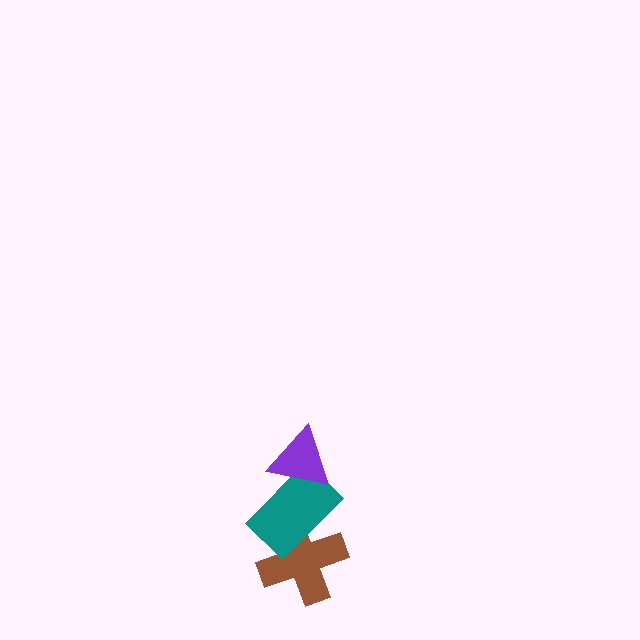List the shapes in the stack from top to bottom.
From top to bottom: the purple triangle, the teal rectangle, the brown cross.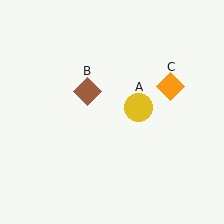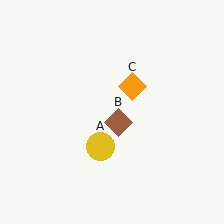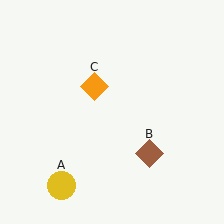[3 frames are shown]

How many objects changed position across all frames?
3 objects changed position: yellow circle (object A), brown diamond (object B), orange diamond (object C).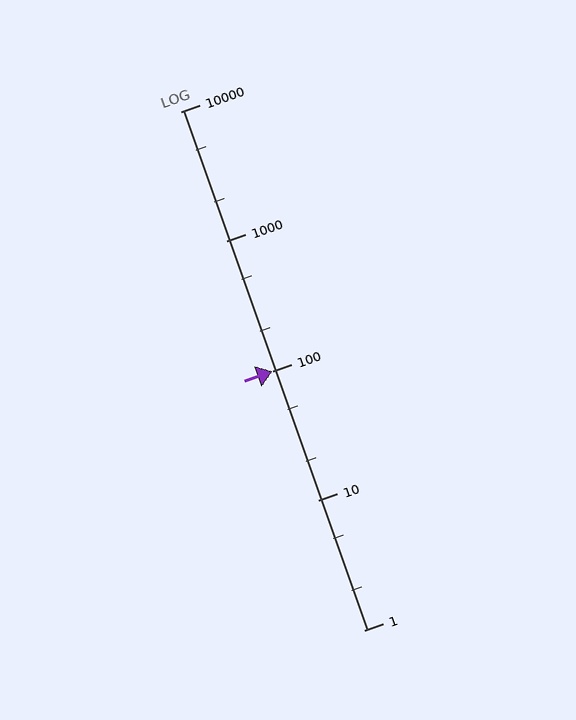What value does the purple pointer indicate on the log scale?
The pointer indicates approximately 100.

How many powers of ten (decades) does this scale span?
The scale spans 4 decades, from 1 to 10000.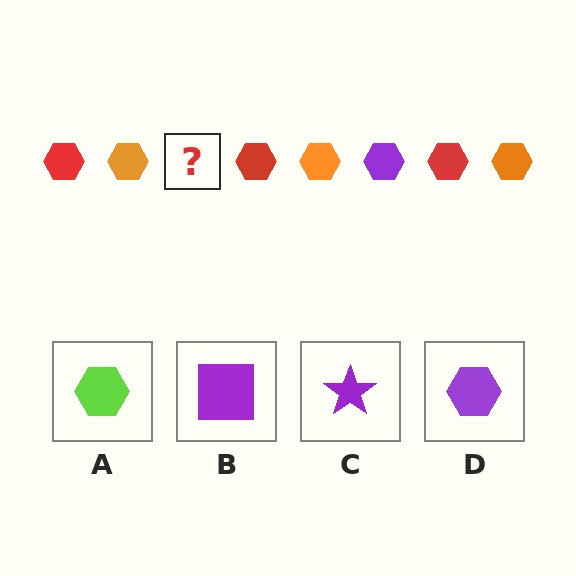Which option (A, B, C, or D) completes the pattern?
D.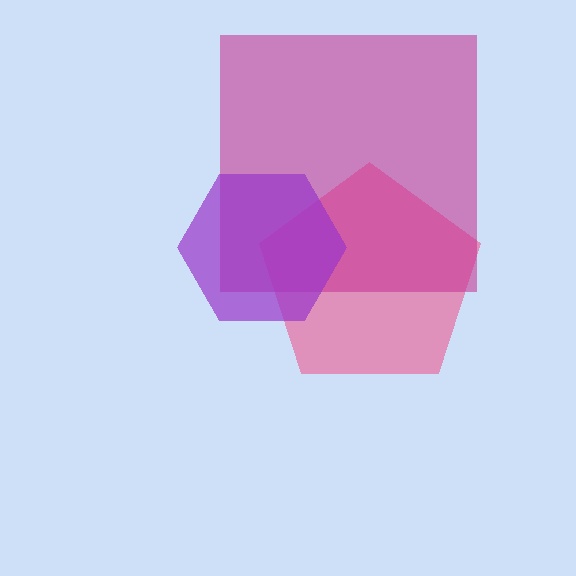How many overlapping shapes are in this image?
There are 3 overlapping shapes in the image.